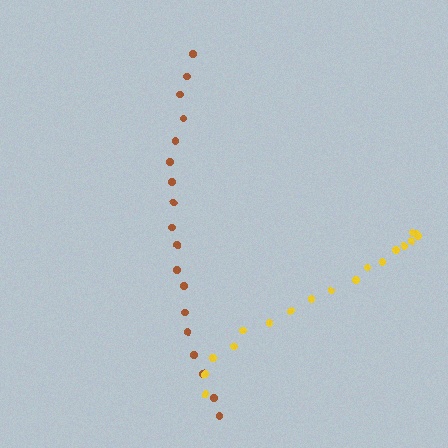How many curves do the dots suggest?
There are 2 distinct paths.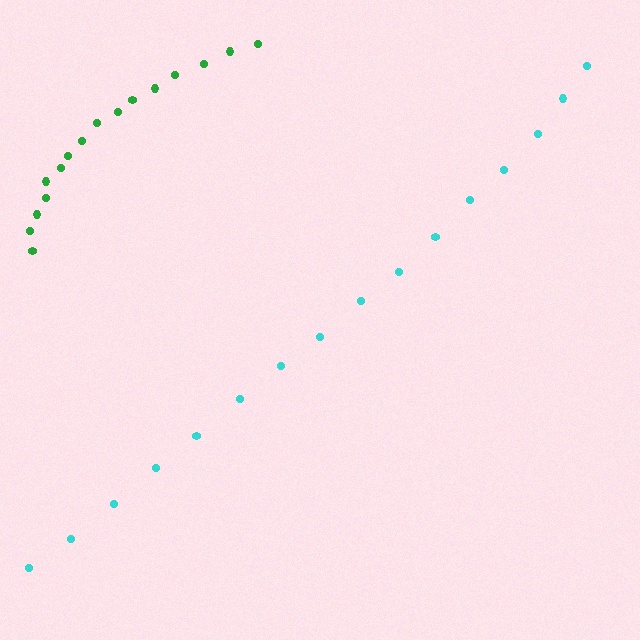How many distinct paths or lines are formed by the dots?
There are 2 distinct paths.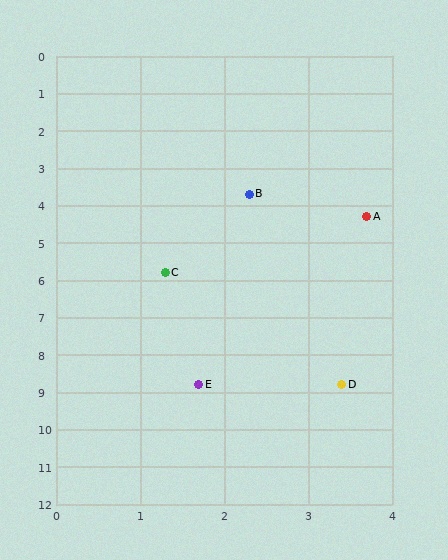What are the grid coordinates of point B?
Point B is at approximately (2.3, 3.7).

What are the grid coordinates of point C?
Point C is at approximately (1.3, 5.8).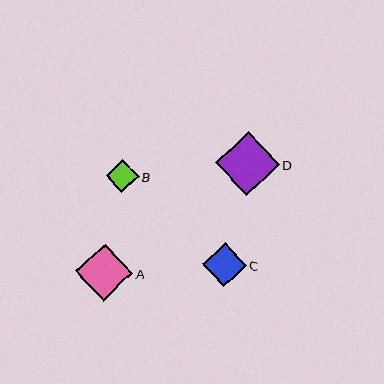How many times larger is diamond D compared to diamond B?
Diamond D is approximately 1.9 times the size of diamond B.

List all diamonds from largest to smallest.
From largest to smallest: D, A, C, B.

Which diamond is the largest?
Diamond D is the largest with a size of approximately 64 pixels.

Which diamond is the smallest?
Diamond B is the smallest with a size of approximately 33 pixels.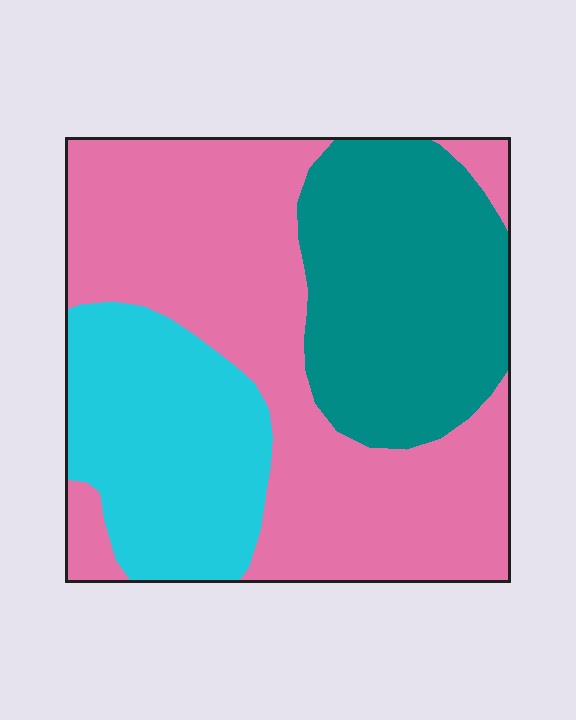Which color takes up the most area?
Pink, at roughly 50%.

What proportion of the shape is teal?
Teal covers around 30% of the shape.